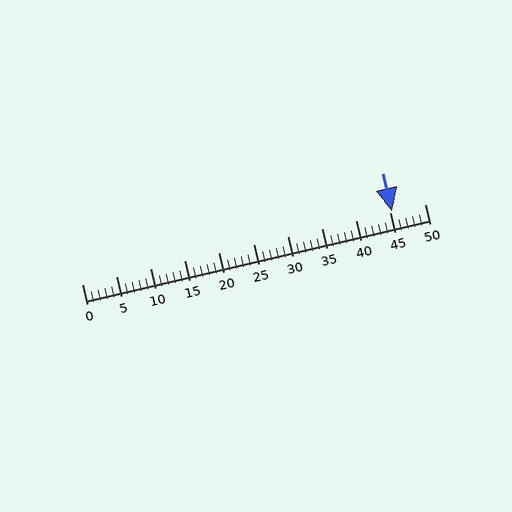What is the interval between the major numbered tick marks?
The major tick marks are spaced 5 units apart.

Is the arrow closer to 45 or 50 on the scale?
The arrow is closer to 45.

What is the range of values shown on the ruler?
The ruler shows values from 0 to 50.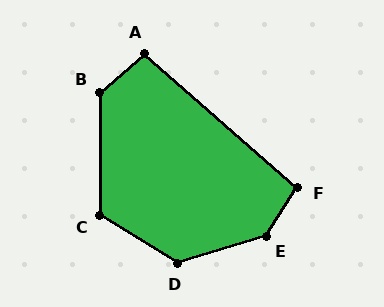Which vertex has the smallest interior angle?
A, at approximately 98 degrees.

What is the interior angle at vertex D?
Approximately 131 degrees (obtuse).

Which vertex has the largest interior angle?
E, at approximately 140 degrees.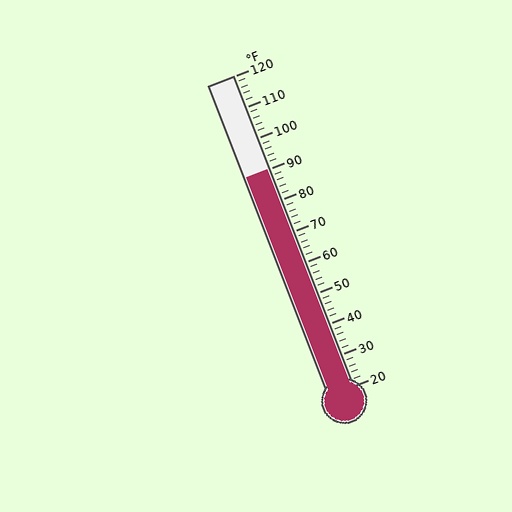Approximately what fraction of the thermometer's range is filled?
The thermometer is filled to approximately 70% of its range.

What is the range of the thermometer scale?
The thermometer scale ranges from 20°F to 120°F.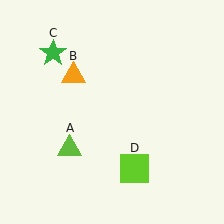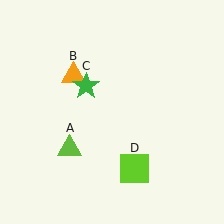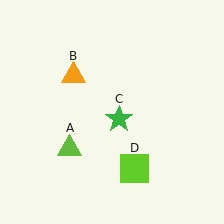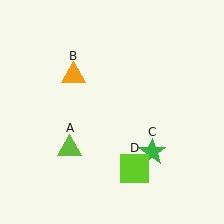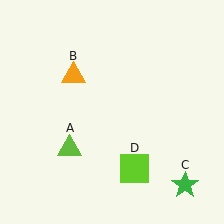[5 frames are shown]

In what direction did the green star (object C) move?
The green star (object C) moved down and to the right.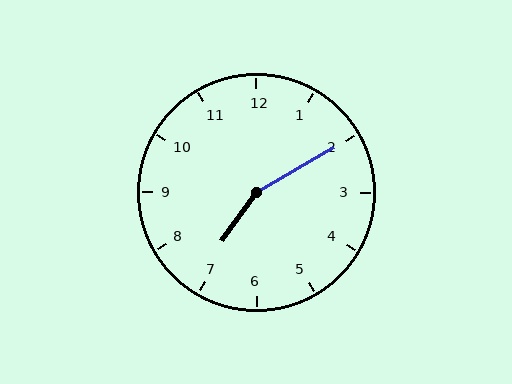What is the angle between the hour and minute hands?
Approximately 155 degrees.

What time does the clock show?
7:10.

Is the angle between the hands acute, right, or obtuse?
It is obtuse.